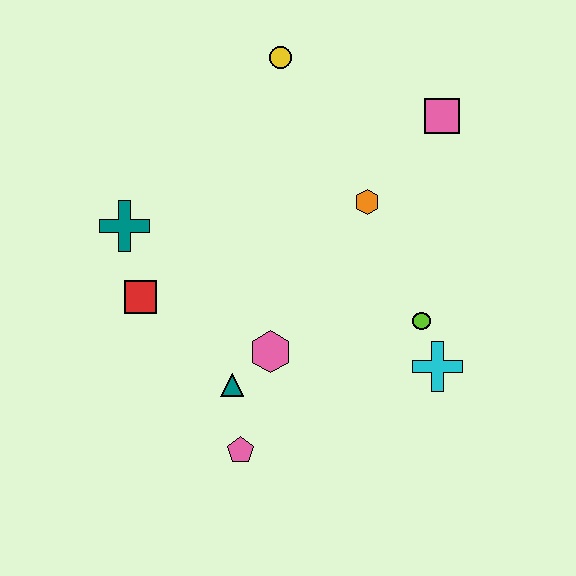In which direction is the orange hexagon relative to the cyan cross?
The orange hexagon is above the cyan cross.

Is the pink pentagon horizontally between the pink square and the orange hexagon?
No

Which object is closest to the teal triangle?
The pink hexagon is closest to the teal triangle.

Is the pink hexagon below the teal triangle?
No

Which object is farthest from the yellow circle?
The pink pentagon is farthest from the yellow circle.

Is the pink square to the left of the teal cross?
No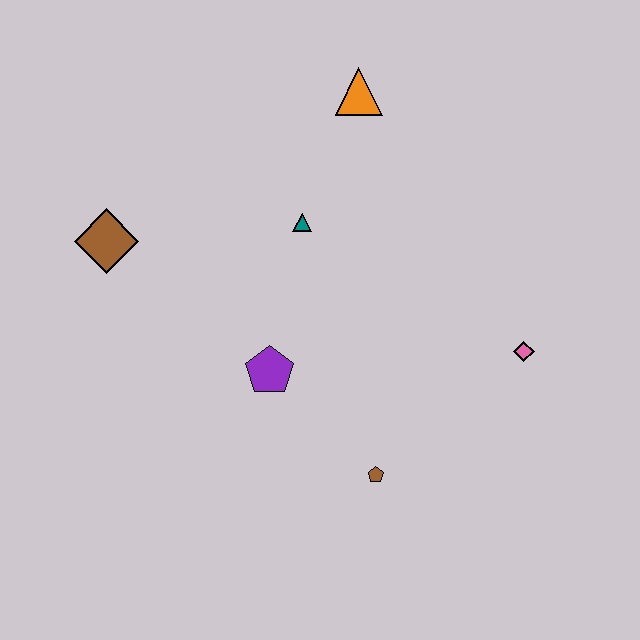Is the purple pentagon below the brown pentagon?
No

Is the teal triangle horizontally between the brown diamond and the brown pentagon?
Yes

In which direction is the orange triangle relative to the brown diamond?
The orange triangle is to the right of the brown diamond.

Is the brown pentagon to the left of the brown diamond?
No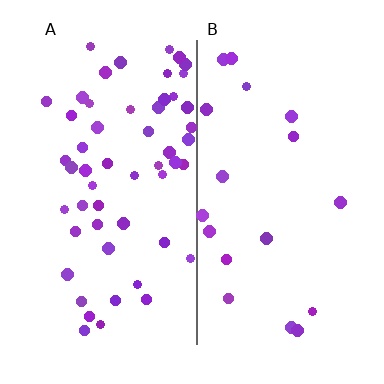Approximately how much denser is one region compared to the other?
Approximately 2.9× — region A over region B.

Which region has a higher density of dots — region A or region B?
A (the left).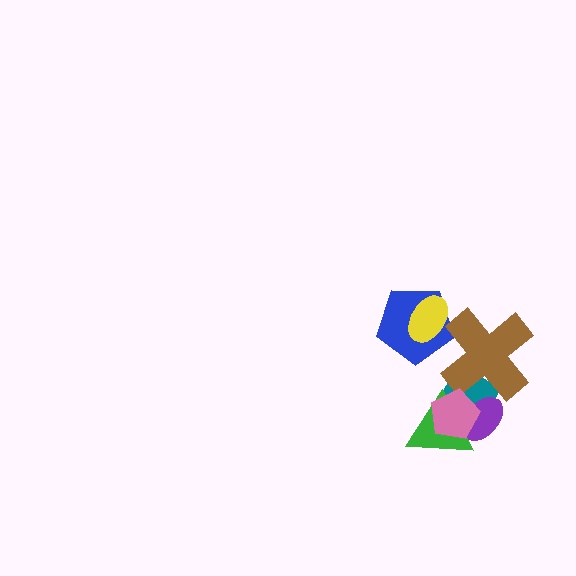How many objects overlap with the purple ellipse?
4 objects overlap with the purple ellipse.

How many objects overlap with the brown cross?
3 objects overlap with the brown cross.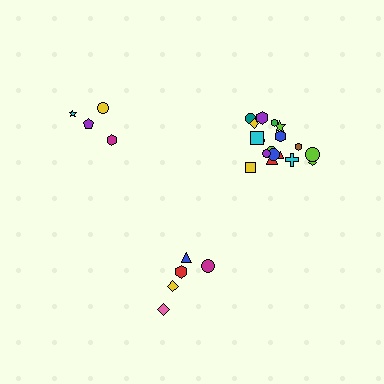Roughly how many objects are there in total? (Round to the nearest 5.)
Roughly 25 objects in total.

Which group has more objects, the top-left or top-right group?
The top-right group.